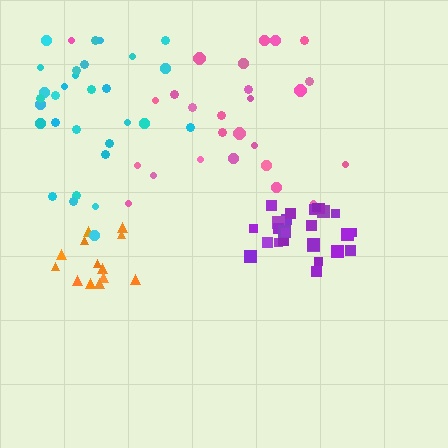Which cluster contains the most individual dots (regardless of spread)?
Cyan (30).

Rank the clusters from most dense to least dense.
purple, orange, cyan, pink.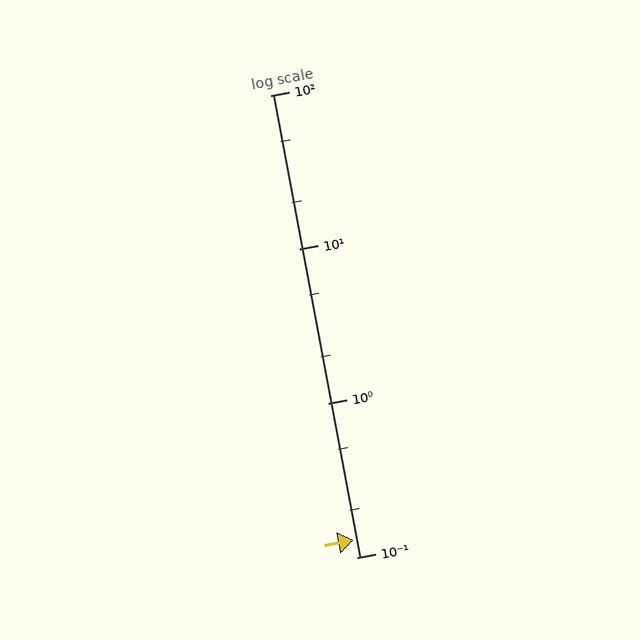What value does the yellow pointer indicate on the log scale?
The pointer indicates approximately 0.13.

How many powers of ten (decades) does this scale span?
The scale spans 3 decades, from 0.1 to 100.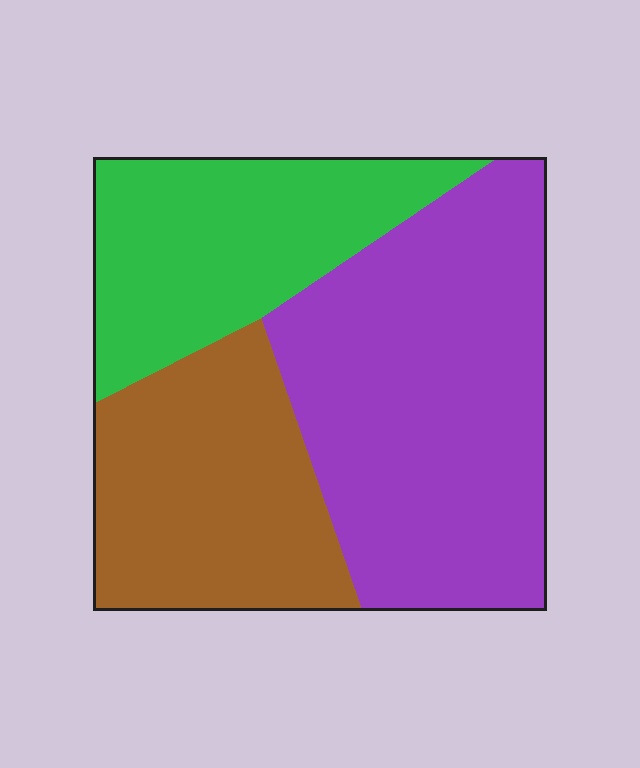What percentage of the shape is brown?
Brown takes up about one quarter (1/4) of the shape.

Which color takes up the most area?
Purple, at roughly 45%.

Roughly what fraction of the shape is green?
Green takes up between a sixth and a third of the shape.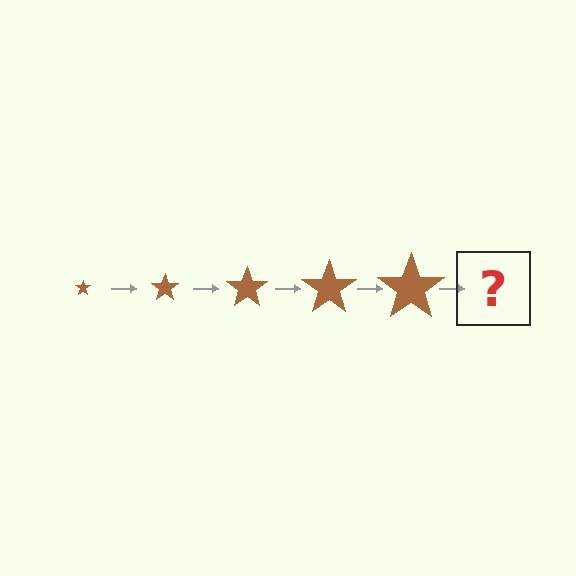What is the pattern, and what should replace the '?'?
The pattern is that the star gets progressively larger each step. The '?' should be a brown star, larger than the previous one.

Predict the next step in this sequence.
The next step is a brown star, larger than the previous one.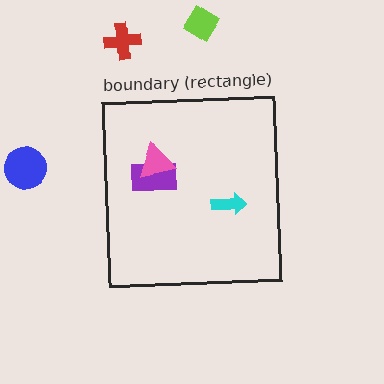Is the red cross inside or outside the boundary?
Outside.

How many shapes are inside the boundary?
3 inside, 3 outside.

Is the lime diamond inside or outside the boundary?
Outside.